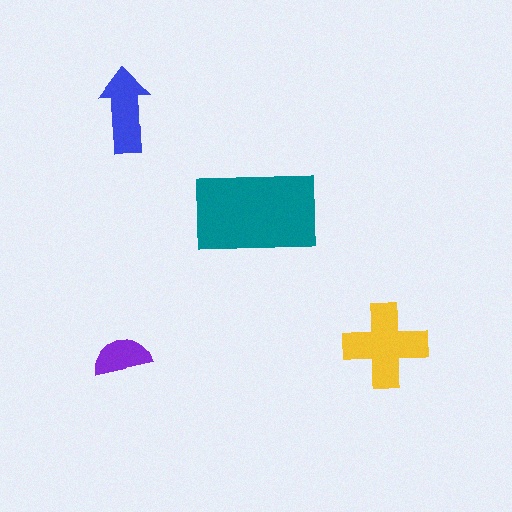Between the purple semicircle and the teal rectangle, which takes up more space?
The teal rectangle.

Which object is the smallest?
The purple semicircle.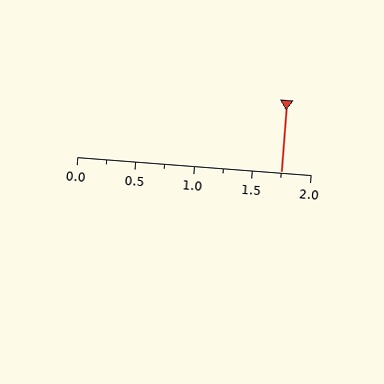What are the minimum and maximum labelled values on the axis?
The axis runs from 0.0 to 2.0.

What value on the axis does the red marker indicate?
The marker indicates approximately 1.75.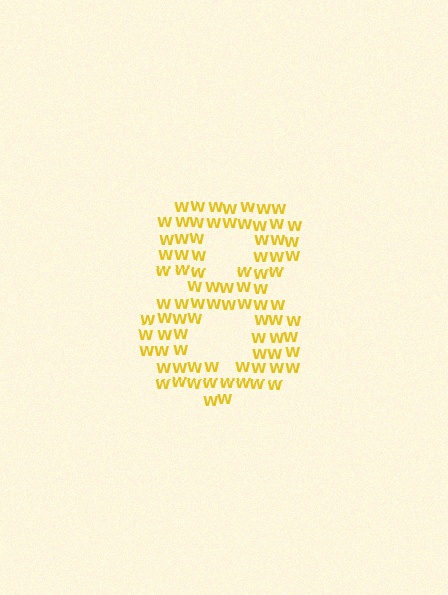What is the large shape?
The large shape is the digit 8.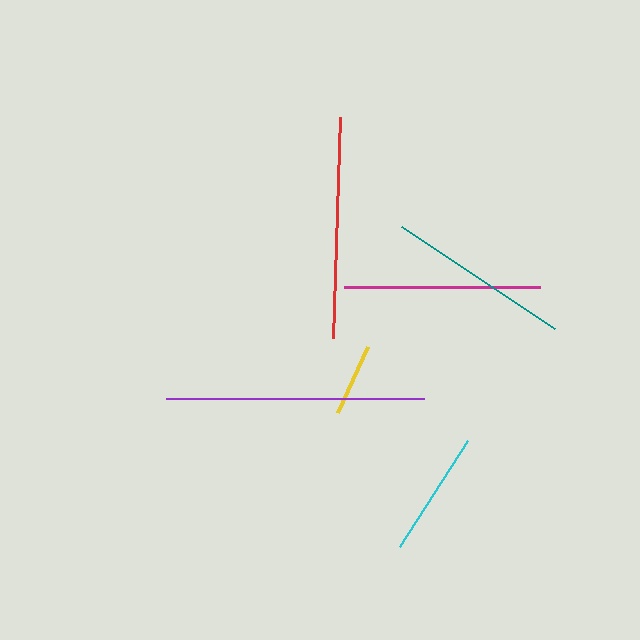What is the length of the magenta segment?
The magenta segment is approximately 196 pixels long.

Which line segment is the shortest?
The yellow line is the shortest at approximately 72 pixels.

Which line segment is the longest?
The purple line is the longest at approximately 259 pixels.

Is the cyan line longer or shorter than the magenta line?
The magenta line is longer than the cyan line.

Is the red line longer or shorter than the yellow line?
The red line is longer than the yellow line.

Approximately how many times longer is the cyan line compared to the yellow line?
The cyan line is approximately 1.8 times the length of the yellow line.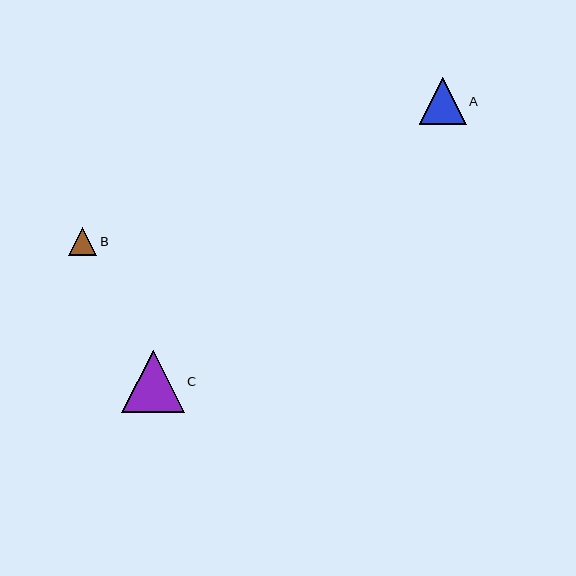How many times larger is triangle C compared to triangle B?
Triangle C is approximately 2.2 times the size of triangle B.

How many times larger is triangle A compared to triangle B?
Triangle A is approximately 1.7 times the size of triangle B.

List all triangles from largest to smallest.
From largest to smallest: C, A, B.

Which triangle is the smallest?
Triangle B is the smallest with a size of approximately 28 pixels.